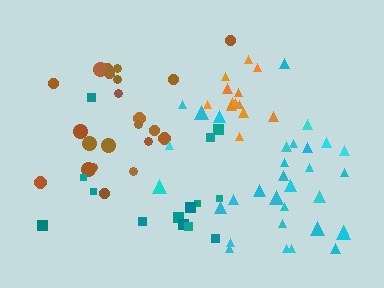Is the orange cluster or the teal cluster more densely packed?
Orange.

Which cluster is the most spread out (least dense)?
Teal.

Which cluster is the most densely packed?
Orange.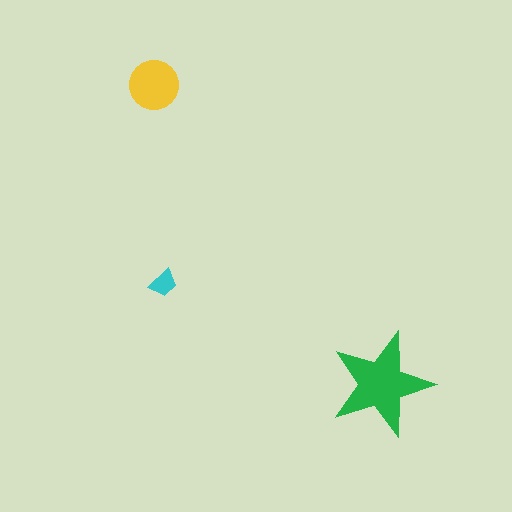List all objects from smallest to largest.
The cyan trapezoid, the yellow circle, the green star.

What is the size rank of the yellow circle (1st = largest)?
2nd.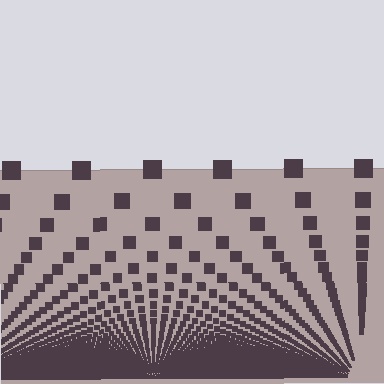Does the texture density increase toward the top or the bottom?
Density increases toward the bottom.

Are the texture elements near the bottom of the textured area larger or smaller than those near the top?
Smaller. The gradient is inverted — elements near the bottom are smaller and denser.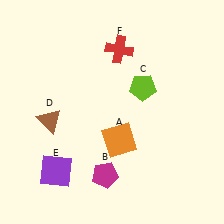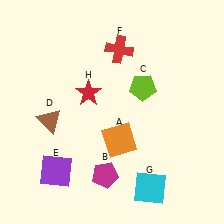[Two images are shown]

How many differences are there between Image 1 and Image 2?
There are 2 differences between the two images.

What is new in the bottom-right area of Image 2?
A cyan square (G) was added in the bottom-right area of Image 2.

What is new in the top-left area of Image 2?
A red star (H) was added in the top-left area of Image 2.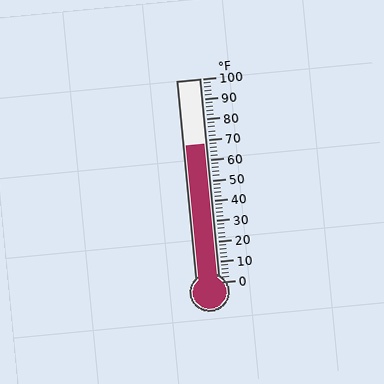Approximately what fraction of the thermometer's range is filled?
The thermometer is filled to approximately 70% of its range.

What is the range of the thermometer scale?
The thermometer scale ranges from 0°F to 100°F.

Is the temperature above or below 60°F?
The temperature is above 60°F.